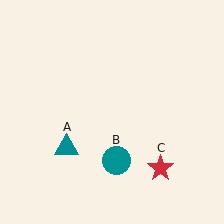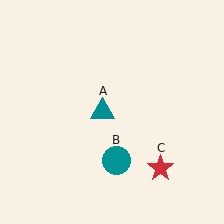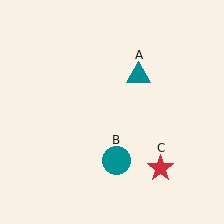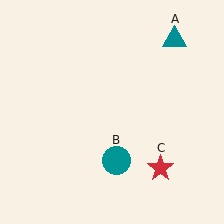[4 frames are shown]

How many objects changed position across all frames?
1 object changed position: teal triangle (object A).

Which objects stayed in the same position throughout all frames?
Teal circle (object B) and red star (object C) remained stationary.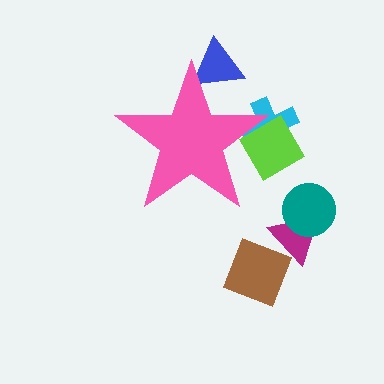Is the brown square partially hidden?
No, the brown square is fully visible.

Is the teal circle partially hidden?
No, the teal circle is fully visible.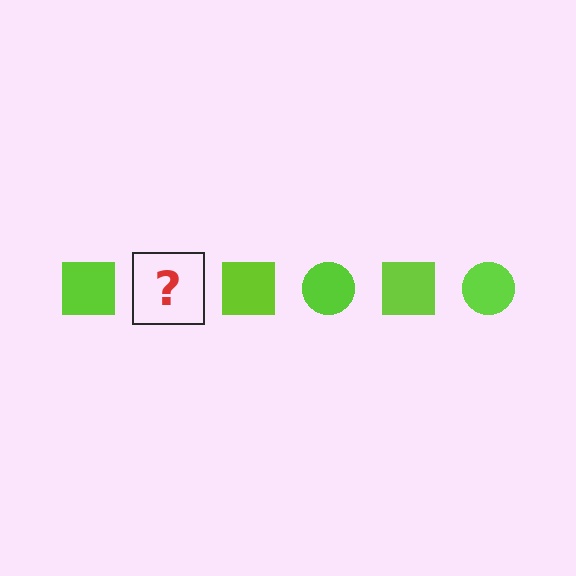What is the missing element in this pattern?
The missing element is a lime circle.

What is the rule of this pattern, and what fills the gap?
The rule is that the pattern cycles through square, circle shapes in lime. The gap should be filled with a lime circle.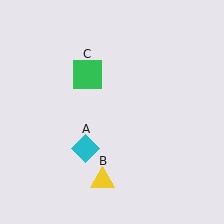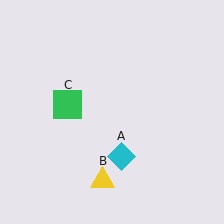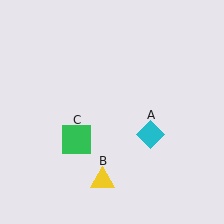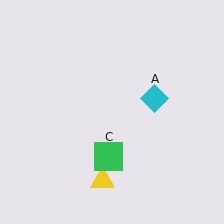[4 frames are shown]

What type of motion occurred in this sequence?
The cyan diamond (object A), green square (object C) rotated counterclockwise around the center of the scene.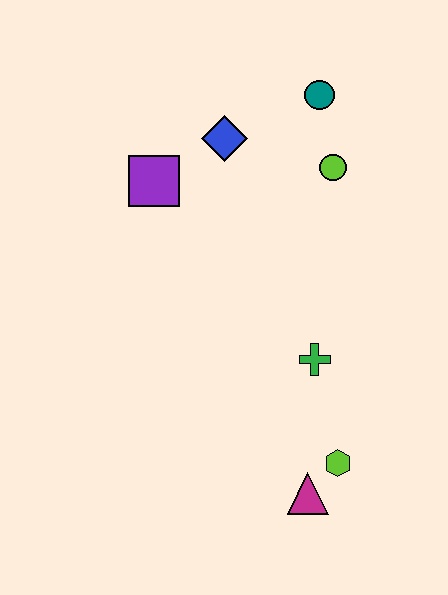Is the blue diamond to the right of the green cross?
No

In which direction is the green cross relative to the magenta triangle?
The green cross is above the magenta triangle.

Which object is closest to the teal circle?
The lime circle is closest to the teal circle.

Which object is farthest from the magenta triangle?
The teal circle is farthest from the magenta triangle.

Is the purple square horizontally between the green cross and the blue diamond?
No